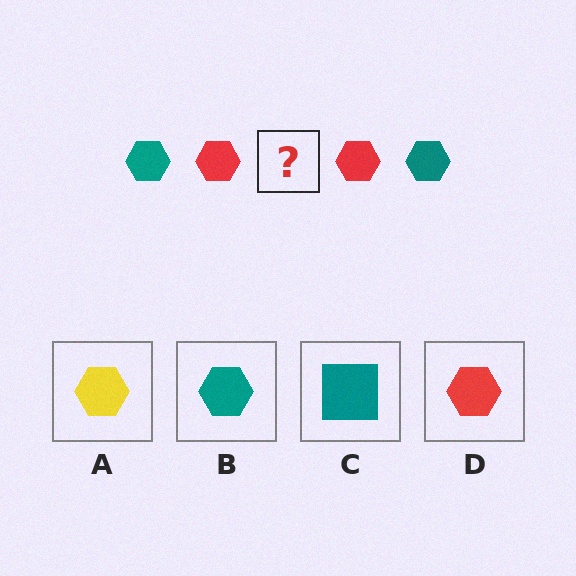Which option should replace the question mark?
Option B.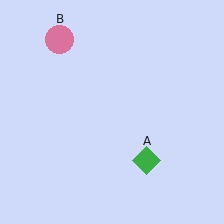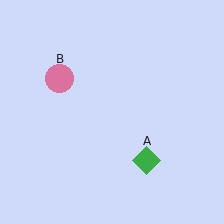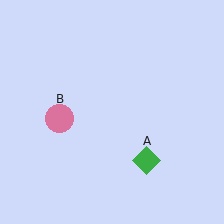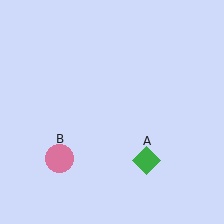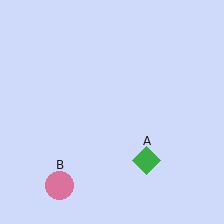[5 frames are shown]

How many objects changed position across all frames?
1 object changed position: pink circle (object B).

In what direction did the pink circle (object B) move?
The pink circle (object B) moved down.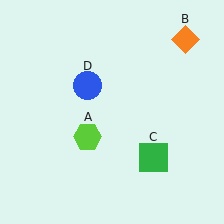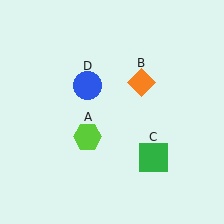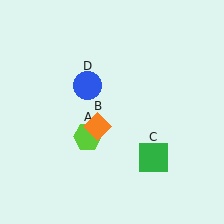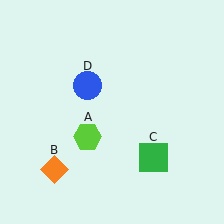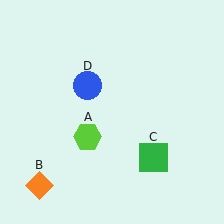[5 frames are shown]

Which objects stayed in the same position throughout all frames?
Lime hexagon (object A) and green square (object C) and blue circle (object D) remained stationary.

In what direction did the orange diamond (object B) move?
The orange diamond (object B) moved down and to the left.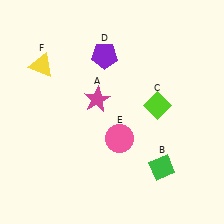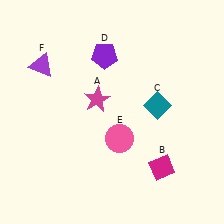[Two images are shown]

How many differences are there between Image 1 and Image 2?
There are 3 differences between the two images.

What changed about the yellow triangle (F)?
In Image 1, F is yellow. In Image 2, it changed to purple.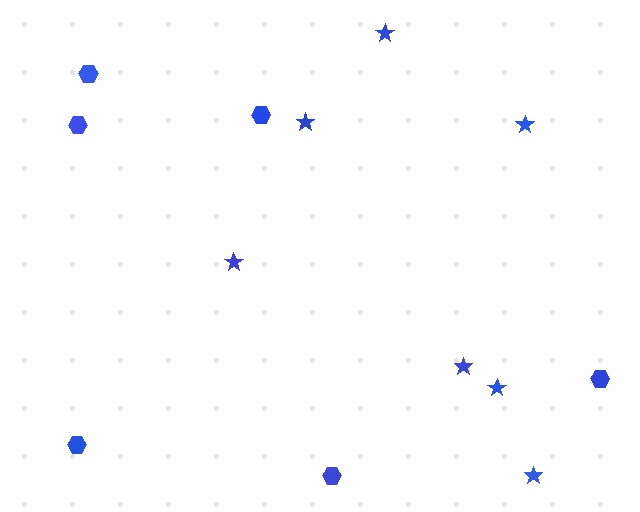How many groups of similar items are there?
There are 2 groups: one group of stars (7) and one group of hexagons (6).